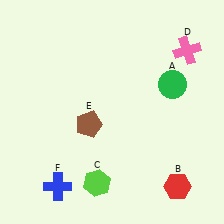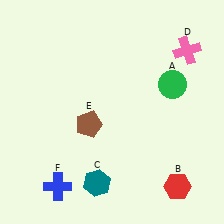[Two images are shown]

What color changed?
The hexagon (C) changed from lime in Image 1 to teal in Image 2.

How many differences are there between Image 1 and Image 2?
There is 1 difference between the two images.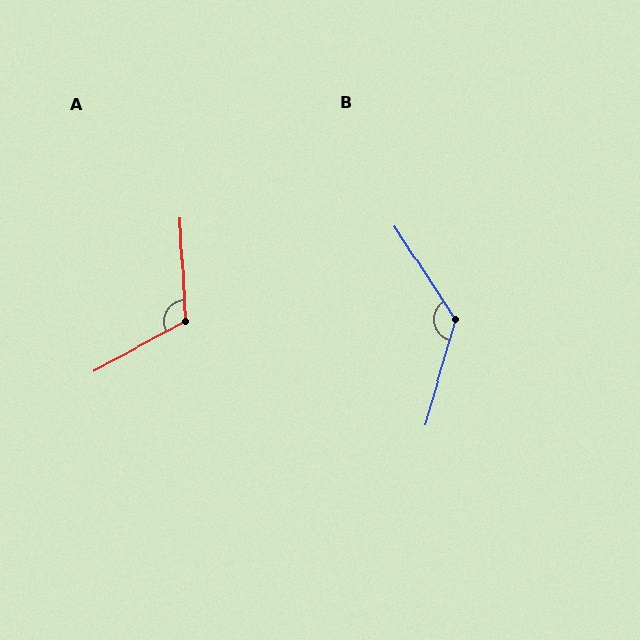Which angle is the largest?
B, at approximately 130 degrees.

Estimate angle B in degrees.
Approximately 130 degrees.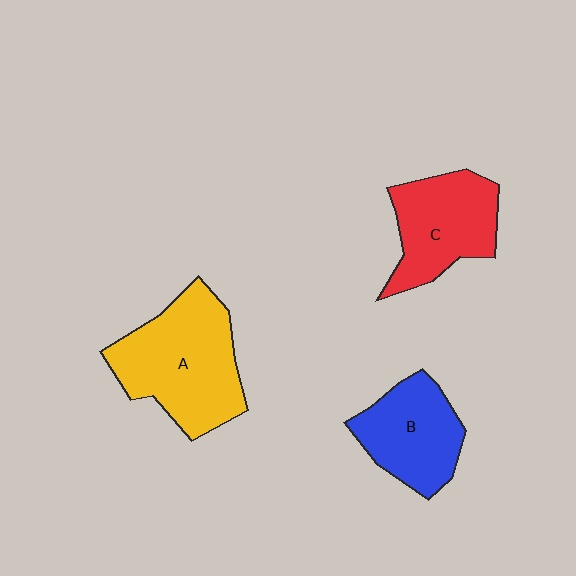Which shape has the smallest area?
Shape B (blue).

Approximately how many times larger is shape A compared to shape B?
Approximately 1.5 times.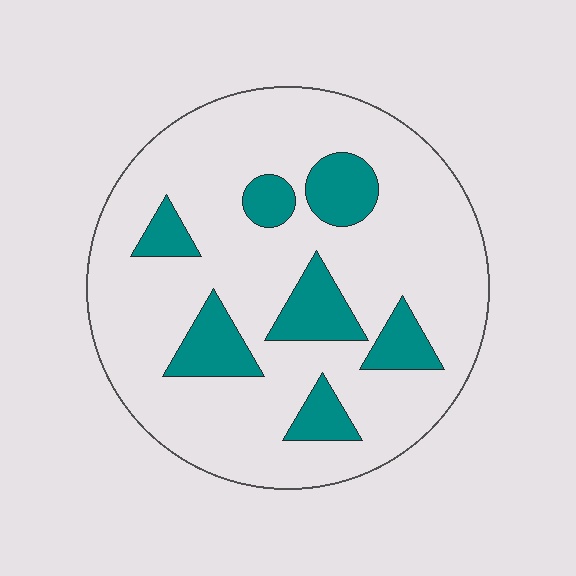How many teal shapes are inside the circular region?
7.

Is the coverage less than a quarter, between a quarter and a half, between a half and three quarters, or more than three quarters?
Less than a quarter.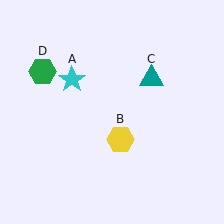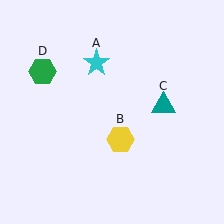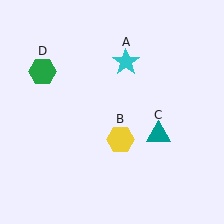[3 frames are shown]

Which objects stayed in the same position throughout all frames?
Yellow hexagon (object B) and green hexagon (object D) remained stationary.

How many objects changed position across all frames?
2 objects changed position: cyan star (object A), teal triangle (object C).